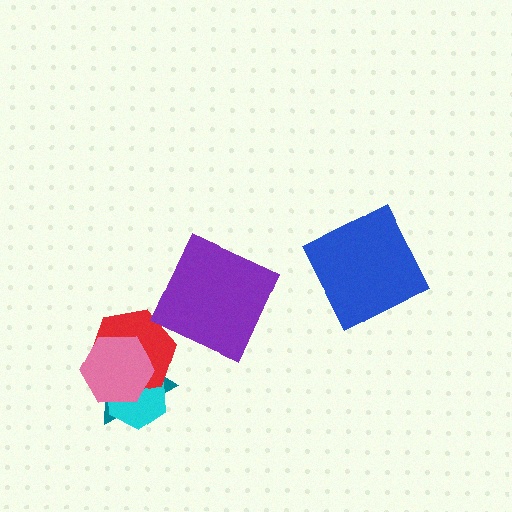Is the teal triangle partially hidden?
Yes, it is partially covered by another shape.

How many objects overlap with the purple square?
0 objects overlap with the purple square.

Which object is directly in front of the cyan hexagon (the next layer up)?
The red hexagon is directly in front of the cyan hexagon.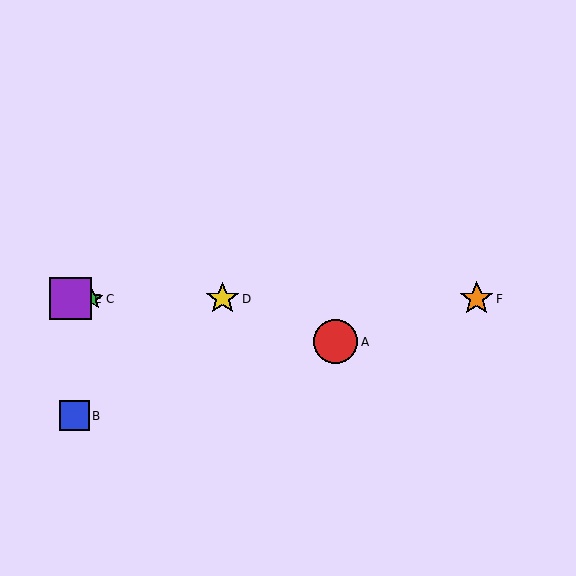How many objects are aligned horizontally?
4 objects (C, D, E, F) are aligned horizontally.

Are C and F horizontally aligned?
Yes, both are at y≈299.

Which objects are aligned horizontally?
Objects C, D, E, F are aligned horizontally.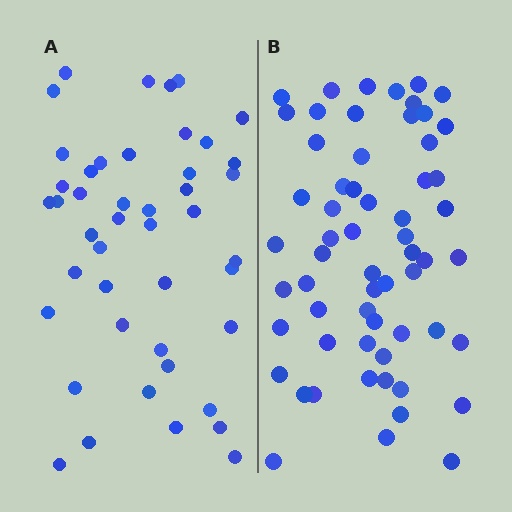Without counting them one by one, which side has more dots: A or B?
Region B (the right region) has more dots.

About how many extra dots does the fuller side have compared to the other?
Region B has approximately 15 more dots than region A.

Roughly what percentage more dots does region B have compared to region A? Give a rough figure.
About 35% more.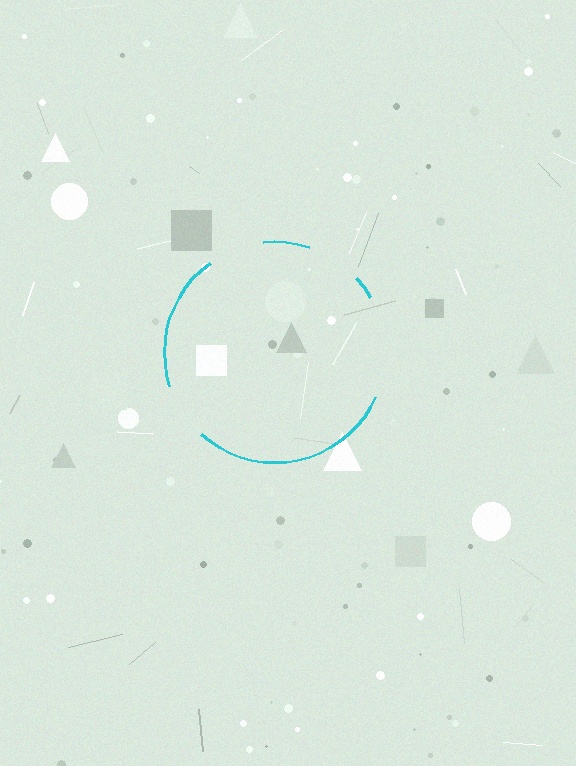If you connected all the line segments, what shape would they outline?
They would outline a circle.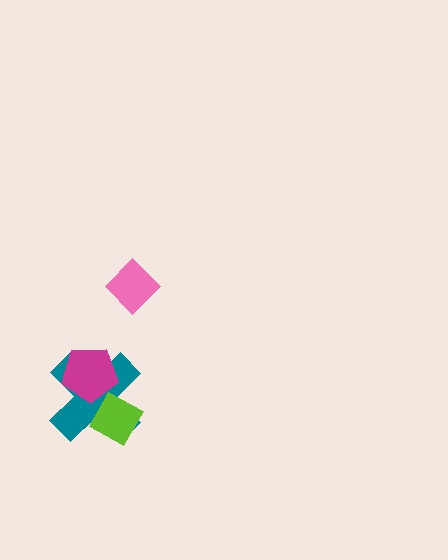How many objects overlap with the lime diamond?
1 object overlaps with the lime diamond.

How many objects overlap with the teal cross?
2 objects overlap with the teal cross.